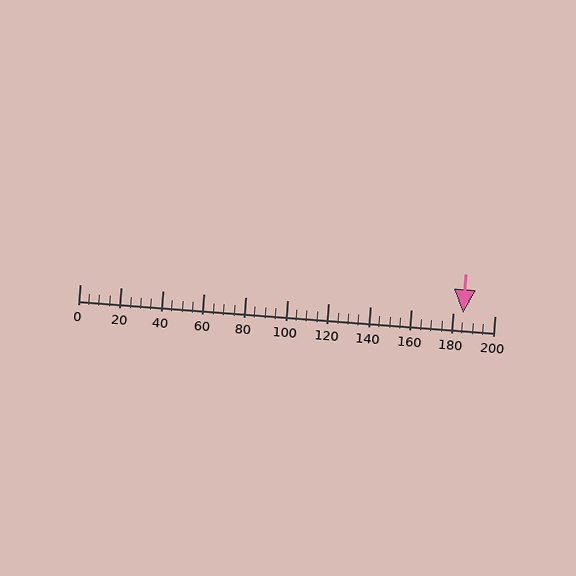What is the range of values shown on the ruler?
The ruler shows values from 0 to 200.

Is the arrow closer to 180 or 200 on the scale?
The arrow is closer to 180.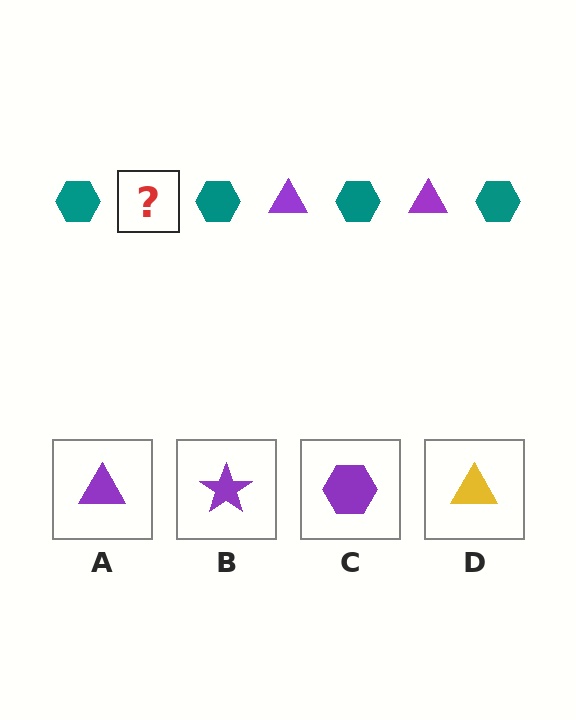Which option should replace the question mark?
Option A.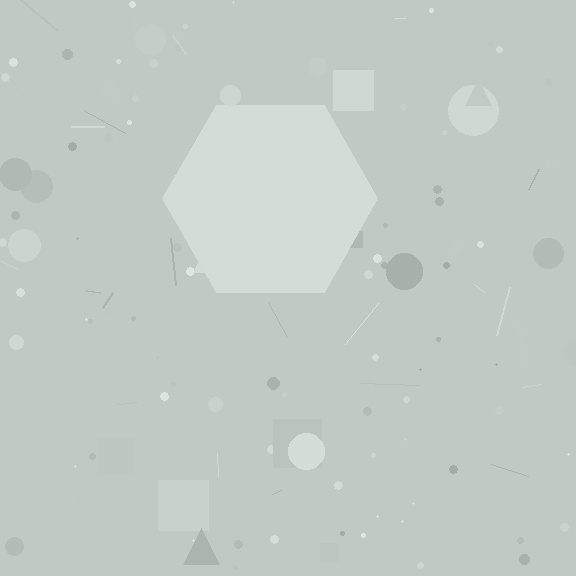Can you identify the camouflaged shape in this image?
The camouflaged shape is a hexagon.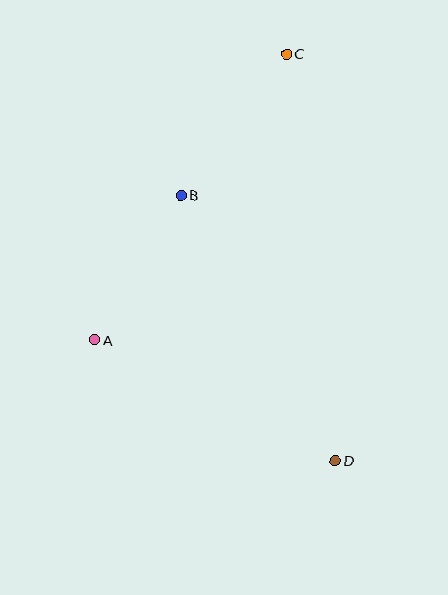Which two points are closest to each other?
Points A and B are closest to each other.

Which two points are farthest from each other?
Points C and D are farthest from each other.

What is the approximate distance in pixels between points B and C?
The distance between B and C is approximately 176 pixels.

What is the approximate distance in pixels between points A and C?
The distance between A and C is approximately 344 pixels.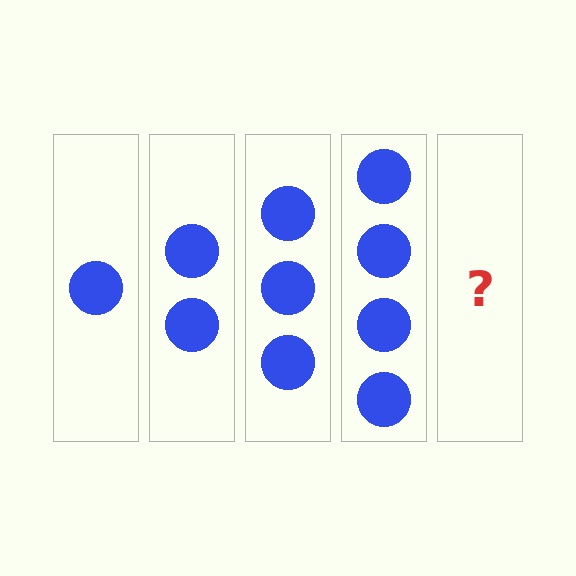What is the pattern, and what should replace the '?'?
The pattern is that each step adds one more circle. The '?' should be 5 circles.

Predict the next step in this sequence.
The next step is 5 circles.